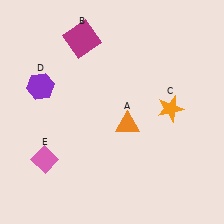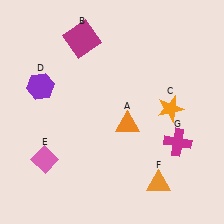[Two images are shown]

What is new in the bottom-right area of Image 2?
An orange triangle (F) was added in the bottom-right area of Image 2.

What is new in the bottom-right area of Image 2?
A magenta cross (G) was added in the bottom-right area of Image 2.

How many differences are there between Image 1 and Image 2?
There are 2 differences between the two images.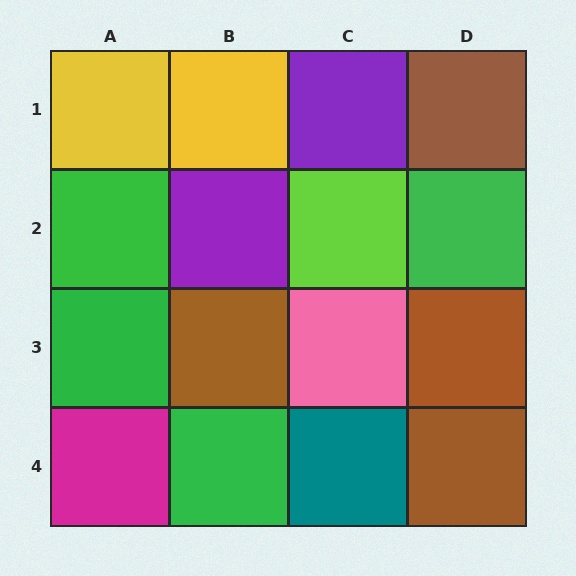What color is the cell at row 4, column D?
Brown.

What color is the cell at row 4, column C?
Teal.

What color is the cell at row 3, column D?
Brown.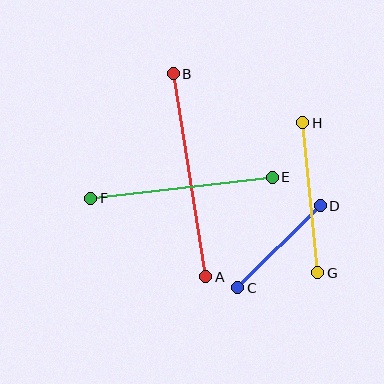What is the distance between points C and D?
The distance is approximately 116 pixels.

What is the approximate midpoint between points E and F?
The midpoint is at approximately (182, 188) pixels.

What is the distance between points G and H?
The distance is approximately 151 pixels.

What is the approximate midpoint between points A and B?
The midpoint is at approximately (190, 175) pixels.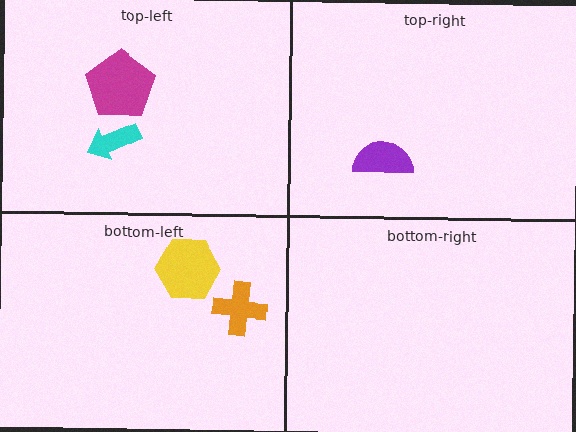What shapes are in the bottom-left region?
The yellow hexagon, the orange cross.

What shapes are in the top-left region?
The magenta pentagon, the cyan arrow.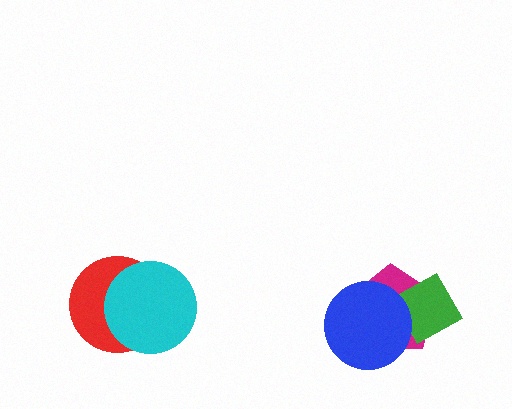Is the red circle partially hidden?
Yes, it is partially covered by another shape.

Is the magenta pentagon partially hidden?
Yes, it is partially covered by another shape.